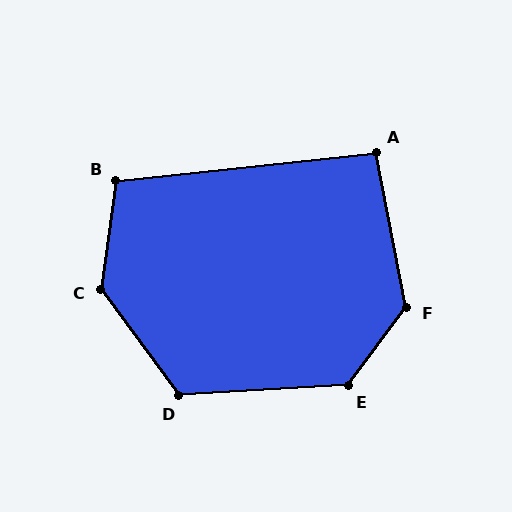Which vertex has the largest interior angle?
C, at approximately 135 degrees.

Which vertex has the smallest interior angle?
A, at approximately 95 degrees.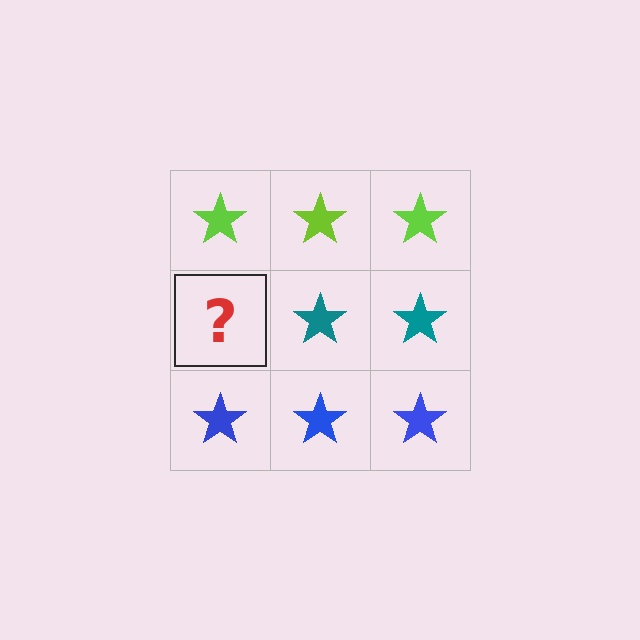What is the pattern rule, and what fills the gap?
The rule is that each row has a consistent color. The gap should be filled with a teal star.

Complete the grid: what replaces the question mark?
The question mark should be replaced with a teal star.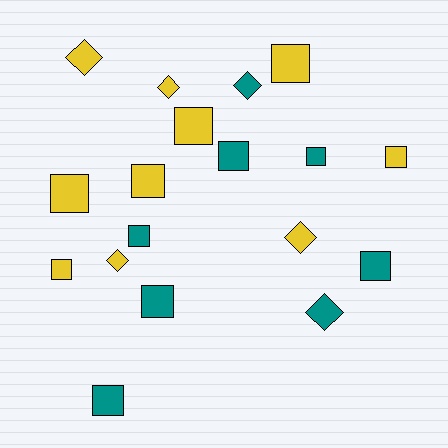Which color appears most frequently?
Yellow, with 10 objects.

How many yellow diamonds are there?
There are 4 yellow diamonds.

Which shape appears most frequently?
Square, with 12 objects.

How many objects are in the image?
There are 18 objects.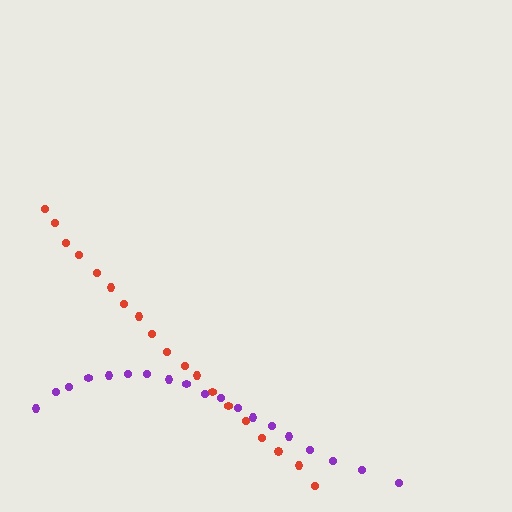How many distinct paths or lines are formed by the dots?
There are 2 distinct paths.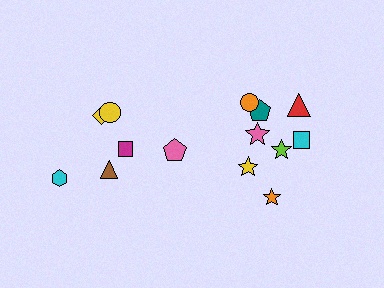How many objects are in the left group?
There are 6 objects.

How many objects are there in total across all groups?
There are 14 objects.